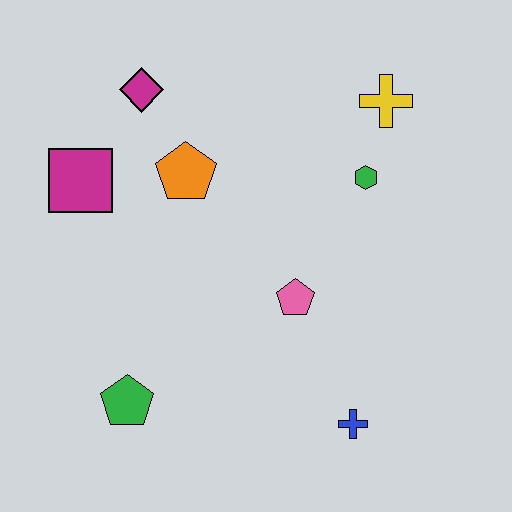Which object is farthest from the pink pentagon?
The magenta diamond is farthest from the pink pentagon.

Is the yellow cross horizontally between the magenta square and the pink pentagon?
No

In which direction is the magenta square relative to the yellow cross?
The magenta square is to the left of the yellow cross.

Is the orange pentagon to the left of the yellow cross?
Yes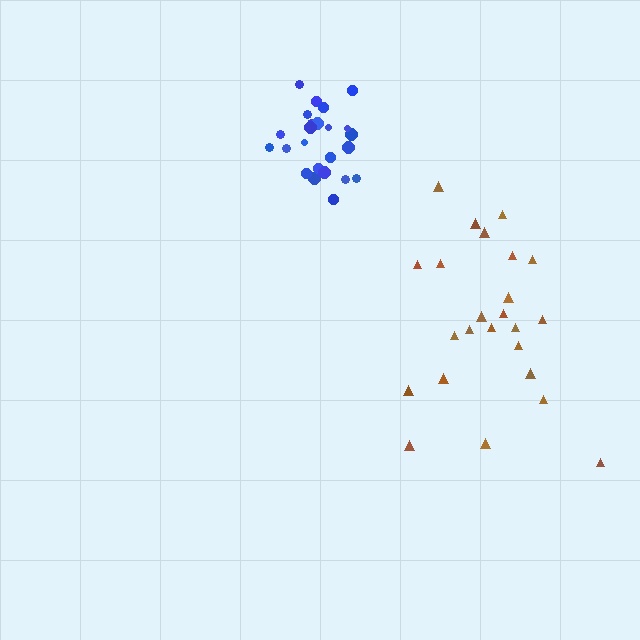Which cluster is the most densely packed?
Blue.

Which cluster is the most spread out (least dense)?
Brown.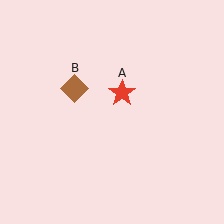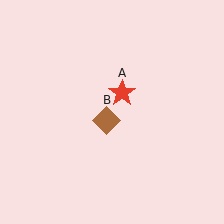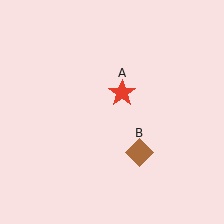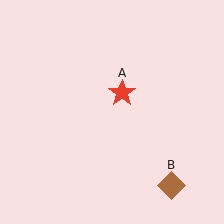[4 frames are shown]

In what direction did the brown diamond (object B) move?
The brown diamond (object B) moved down and to the right.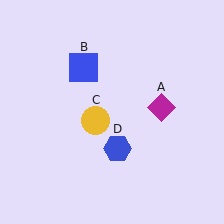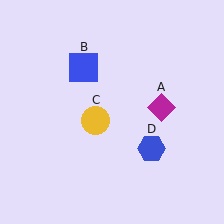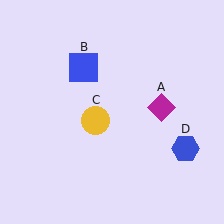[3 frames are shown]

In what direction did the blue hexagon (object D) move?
The blue hexagon (object D) moved right.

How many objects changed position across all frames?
1 object changed position: blue hexagon (object D).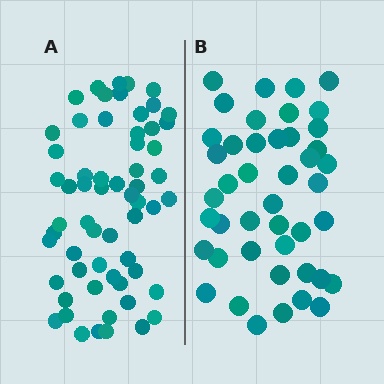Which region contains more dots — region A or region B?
Region A (the left region) has more dots.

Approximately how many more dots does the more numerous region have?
Region A has approximately 15 more dots than region B.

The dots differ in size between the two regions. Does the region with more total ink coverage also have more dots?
No. Region B has more total ink coverage because its dots are larger, but region A actually contains more individual dots. Total area can be misleading — the number of items is what matters here.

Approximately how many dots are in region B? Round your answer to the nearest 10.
About 40 dots. (The exact count is 44, which rounds to 40.)